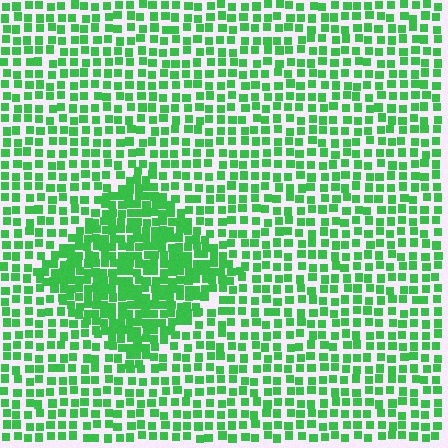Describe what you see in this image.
The image contains small green elements arranged at two different densities. A diamond-shaped region is visible where the elements are more densely packed than the surrounding area.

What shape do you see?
I see a diamond.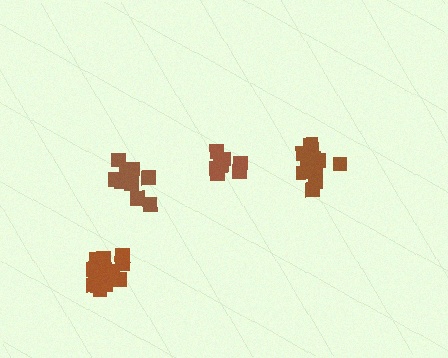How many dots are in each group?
Group 1: 13 dots, Group 2: 14 dots, Group 3: 8 dots, Group 4: 14 dots (49 total).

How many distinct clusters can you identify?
There are 4 distinct clusters.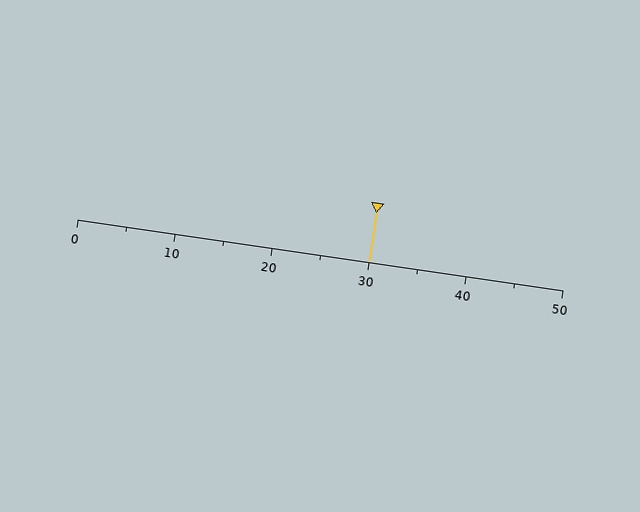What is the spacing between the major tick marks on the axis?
The major ticks are spaced 10 apart.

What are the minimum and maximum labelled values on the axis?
The axis runs from 0 to 50.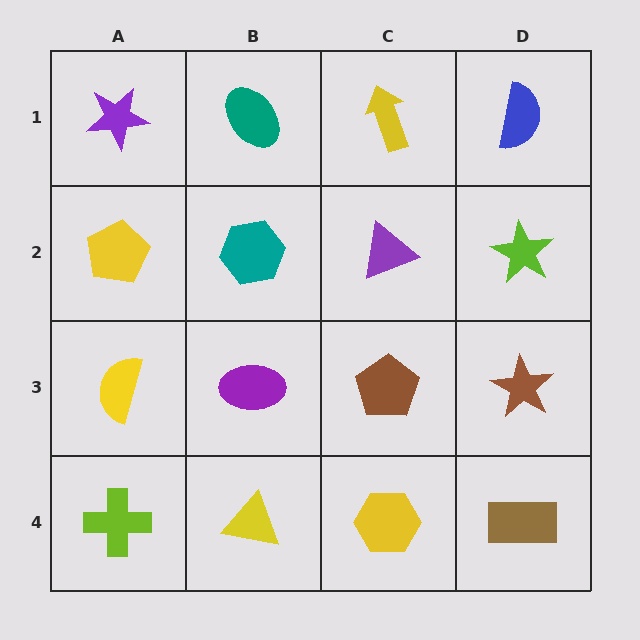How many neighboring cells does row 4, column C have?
3.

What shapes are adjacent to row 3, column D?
A lime star (row 2, column D), a brown rectangle (row 4, column D), a brown pentagon (row 3, column C).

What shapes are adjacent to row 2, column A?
A purple star (row 1, column A), a yellow semicircle (row 3, column A), a teal hexagon (row 2, column B).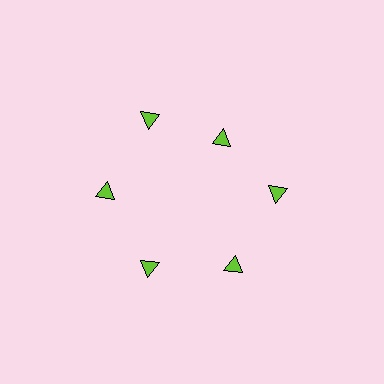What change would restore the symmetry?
The symmetry would be restored by moving it outward, back onto the ring so that all 6 triangles sit at equal angles and equal distance from the center.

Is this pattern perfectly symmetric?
No. The 6 lime triangles are arranged in a ring, but one element near the 1 o'clock position is pulled inward toward the center, breaking the 6-fold rotational symmetry.